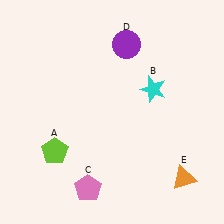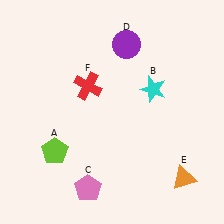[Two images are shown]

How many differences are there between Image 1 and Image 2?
There is 1 difference between the two images.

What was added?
A red cross (F) was added in Image 2.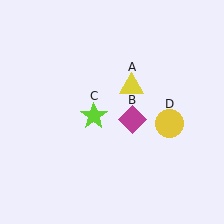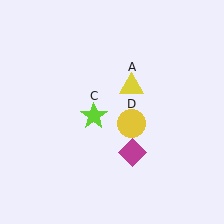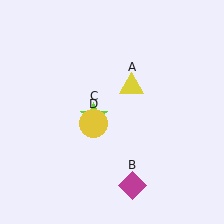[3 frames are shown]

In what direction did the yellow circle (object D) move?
The yellow circle (object D) moved left.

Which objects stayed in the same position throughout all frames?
Yellow triangle (object A) and lime star (object C) remained stationary.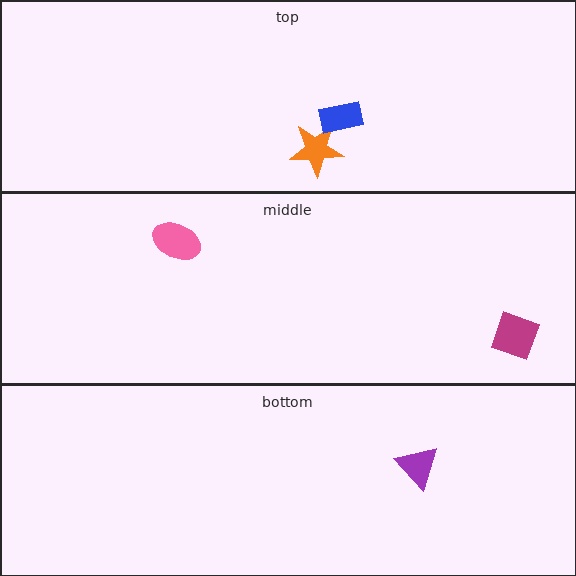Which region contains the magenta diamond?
The middle region.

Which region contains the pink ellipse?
The middle region.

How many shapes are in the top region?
2.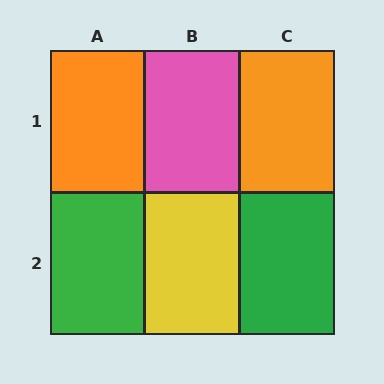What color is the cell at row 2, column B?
Yellow.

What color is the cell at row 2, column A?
Green.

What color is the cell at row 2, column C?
Green.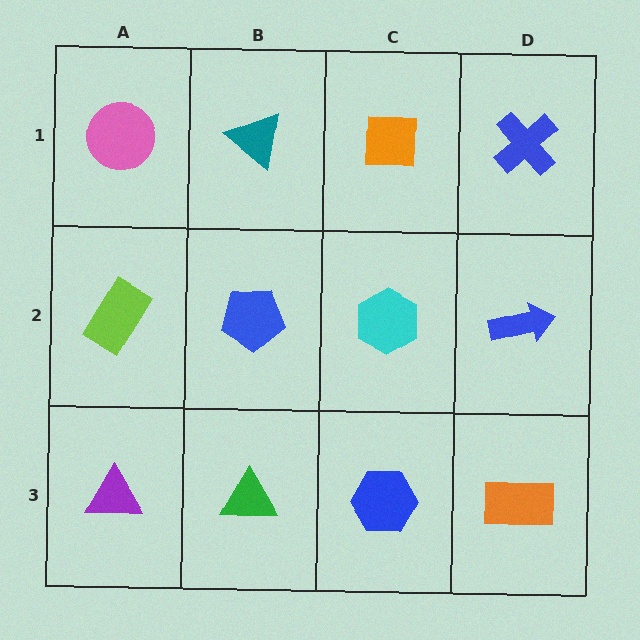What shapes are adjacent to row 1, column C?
A cyan hexagon (row 2, column C), a teal triangle (row 1, column B), a blue cross (row 1, column D).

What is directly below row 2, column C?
A blue hexagon.